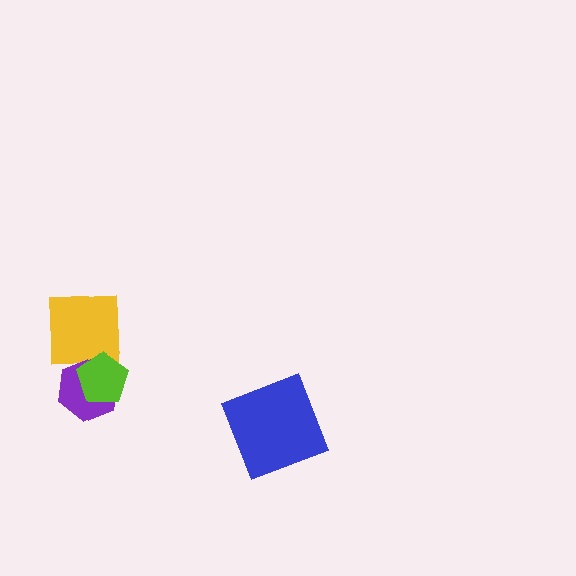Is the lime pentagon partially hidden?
No, no other shape covers it.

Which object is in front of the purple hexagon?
The lime pentagon is in front of the purple hexagon.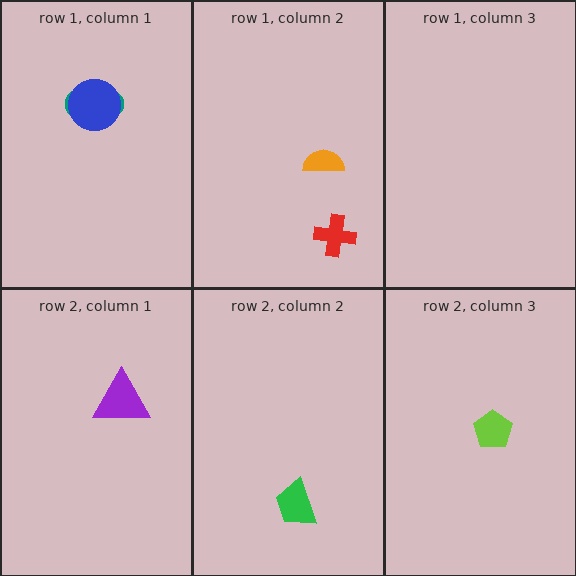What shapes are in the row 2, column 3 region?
The lime pentagon.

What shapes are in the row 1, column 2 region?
The orange semicircle, the red cross.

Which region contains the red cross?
The row 1, column 2 region.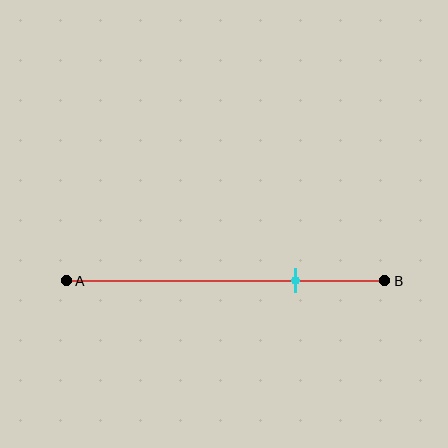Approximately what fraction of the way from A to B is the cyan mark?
The cyan mark is approximately 70% of the way from A to B.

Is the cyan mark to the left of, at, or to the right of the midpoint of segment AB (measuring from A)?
The cyan mark is to the right of the midpoint of segment AB.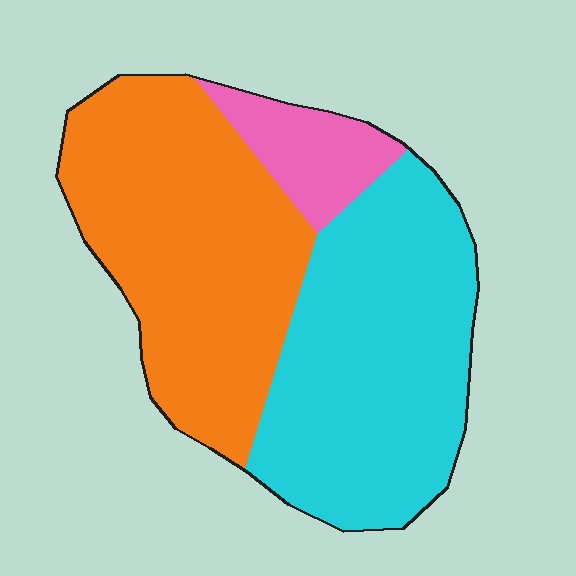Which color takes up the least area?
Pink, at roughly 10%.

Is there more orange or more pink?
Orange.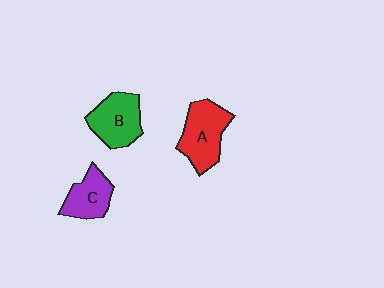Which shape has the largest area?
Shape A (red).